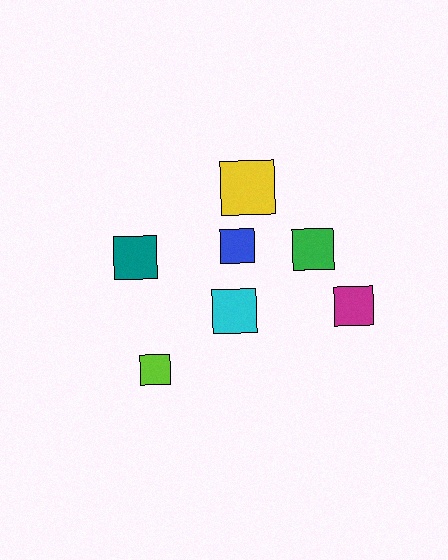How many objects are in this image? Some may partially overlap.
There are 7 objects.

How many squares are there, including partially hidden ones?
There are 7 squares.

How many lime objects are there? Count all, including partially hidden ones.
There is 1 lime object.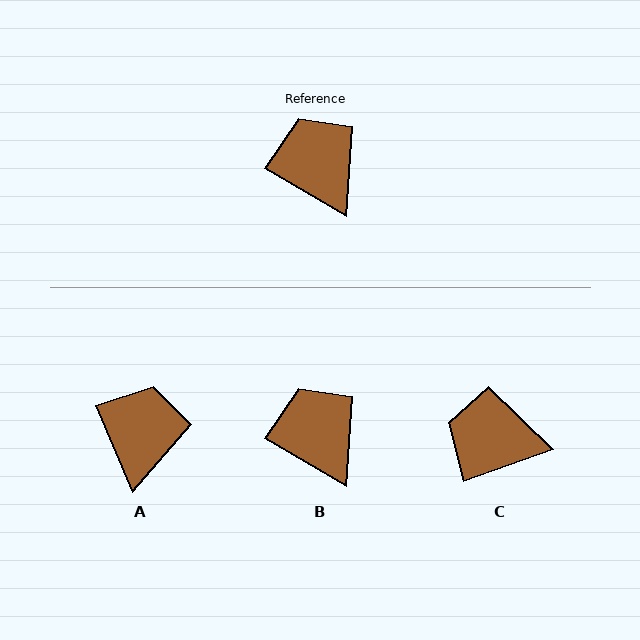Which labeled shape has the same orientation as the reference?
B.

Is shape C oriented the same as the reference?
No, it is off by about 50 degrees.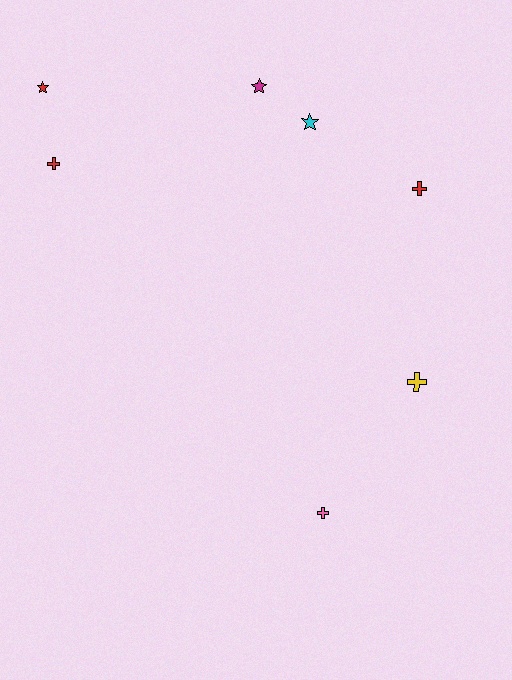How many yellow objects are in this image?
There is 1 yellow object.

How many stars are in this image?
There are 3 stars.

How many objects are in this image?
There are 7 objects.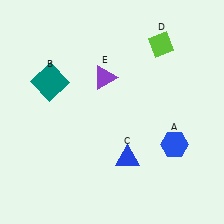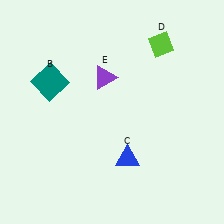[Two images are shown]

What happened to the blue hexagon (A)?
The blue hexagon (A) was removed in Image 2. It was in the bottom-right area of Image 1.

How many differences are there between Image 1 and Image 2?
There is 1 difference between the two images.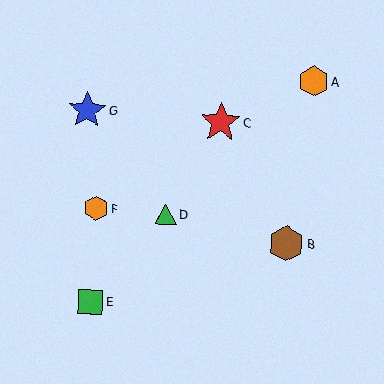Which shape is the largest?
The red star (labeled C) is the largest.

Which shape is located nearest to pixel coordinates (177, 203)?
The green triangle (labeled D) at (166, 214) is nearest to that location.